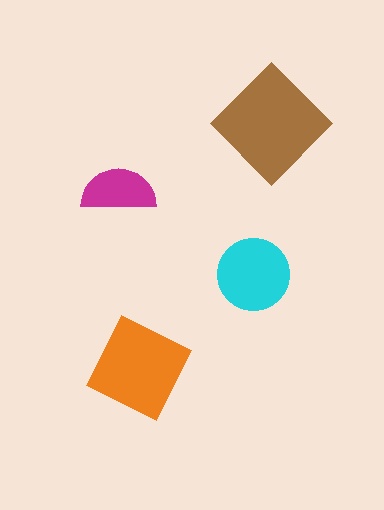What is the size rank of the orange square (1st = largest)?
2nd.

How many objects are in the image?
There are 4 objects in the image.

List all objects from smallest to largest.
The magenta semicircle, the cyan circle, the orange square, the brown diamond.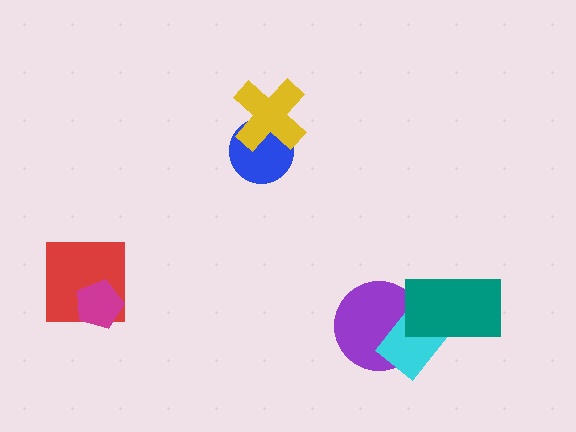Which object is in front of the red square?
The magenta pentagon is in front of the red square.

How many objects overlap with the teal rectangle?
2 objects overlap with the teal rectangle.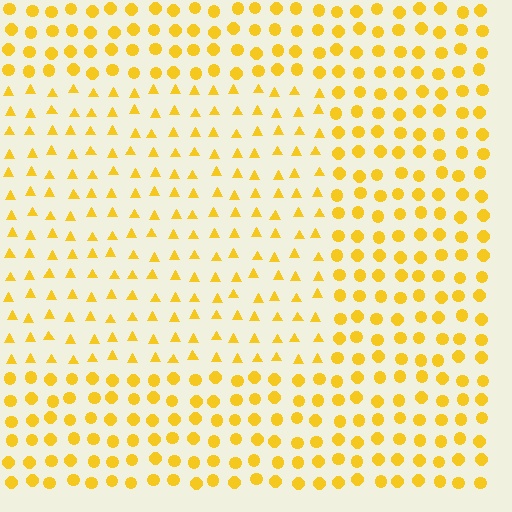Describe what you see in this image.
The image is filled with small yellow elements arranged in a uniform grid. A rectangle-shaped region contains triangles, while the surrounding area contains circles. The boundary is defined purely by the change in element shape.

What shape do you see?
I see a rectangle.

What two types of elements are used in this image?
The image uses triangles inside the rectangle region and circles outside it.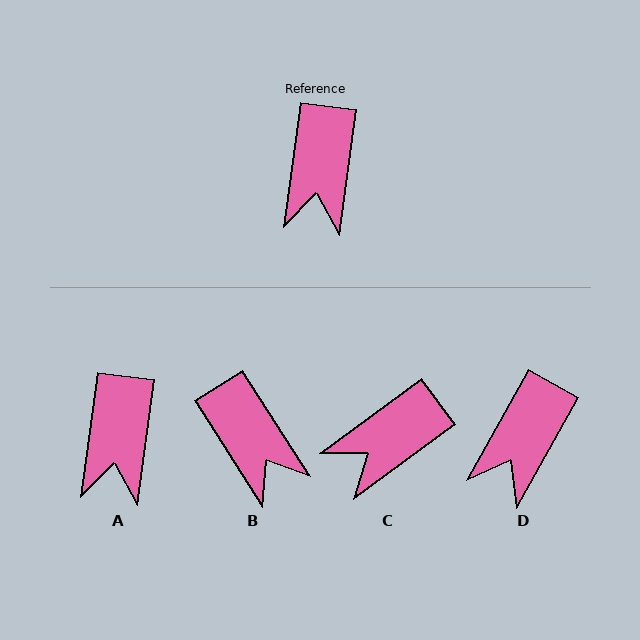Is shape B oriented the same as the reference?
No, it is off by about 41 degrees.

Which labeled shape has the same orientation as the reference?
A.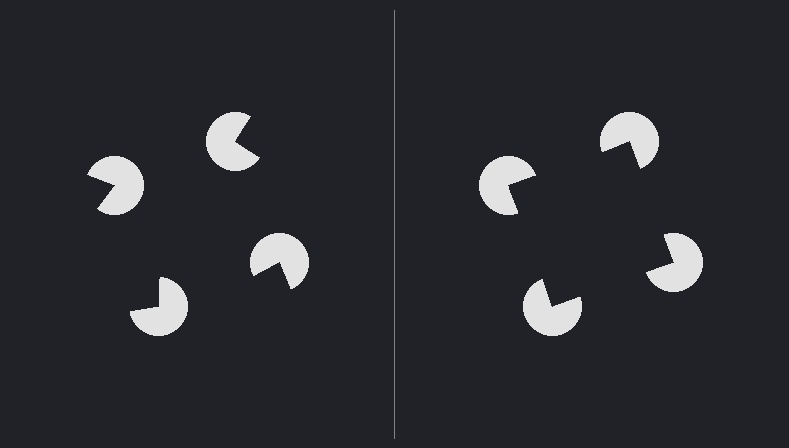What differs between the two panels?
The pac-man discs are positioned identically on both sides; only the wedge orientations differ. On the right they align to a square; on the left they are misaligned.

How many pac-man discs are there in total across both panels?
8 — 4 on each side.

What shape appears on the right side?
An illusory square.